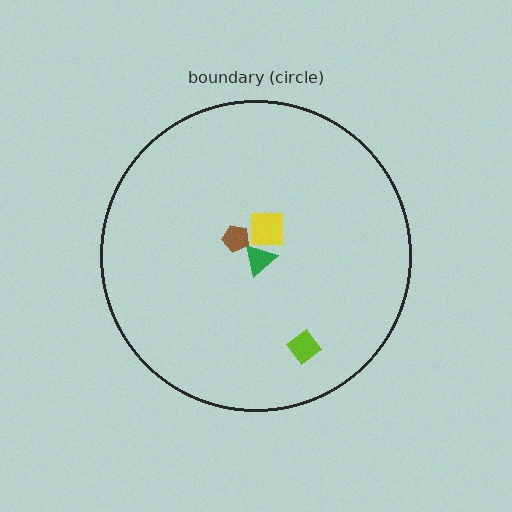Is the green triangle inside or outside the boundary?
Inside.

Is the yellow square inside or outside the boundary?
Inside.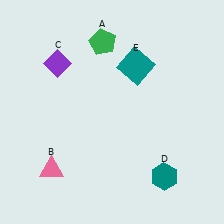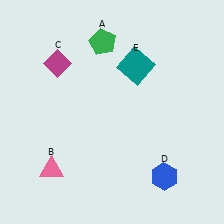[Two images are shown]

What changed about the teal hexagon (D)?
In Image 1, D is teal. In Image 2, it changed to blue.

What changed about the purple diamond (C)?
In Image 1, C is purple. In Image 2, it changed to magenta.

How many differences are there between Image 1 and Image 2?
There are 2 differences between the two images.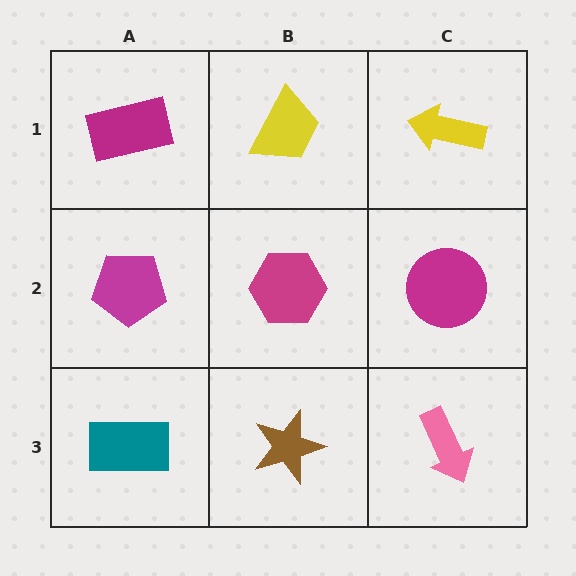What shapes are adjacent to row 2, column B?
A yellow trapezoid (row 1, column B), a brown star (row 3, column B), a magenta pentagon (row 2, column A), a magenta circle (row 2, column C).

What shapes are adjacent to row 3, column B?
A magenta hexagon (row 2, column B), a teal rectangle (row 3, column A), a pink arrow (row 3, column C).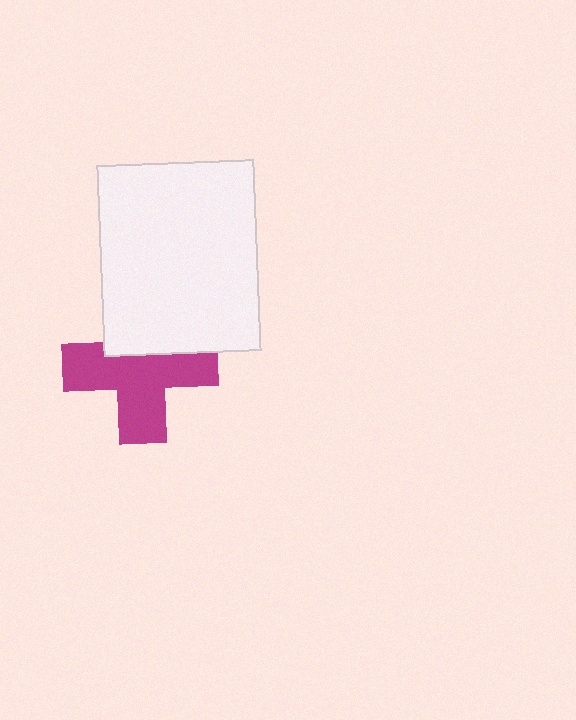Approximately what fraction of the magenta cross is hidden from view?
Roughly 33% of the magenta cross is hidden behind the white rectangle.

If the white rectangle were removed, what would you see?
You would see the complete magenta cross.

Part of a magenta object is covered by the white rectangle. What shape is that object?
It is a cross.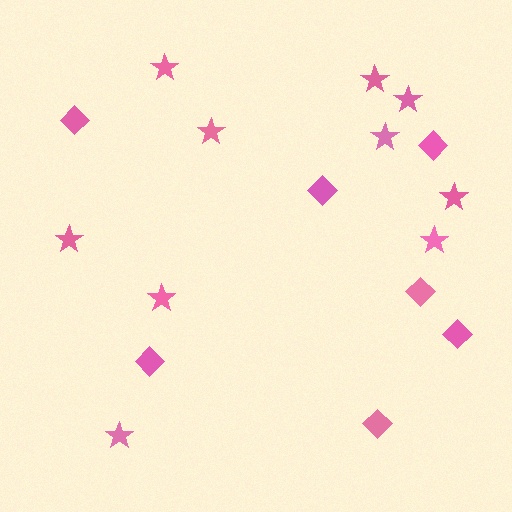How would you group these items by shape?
There are 2 groups: one group of stars (10) and one group of diamonds (7).